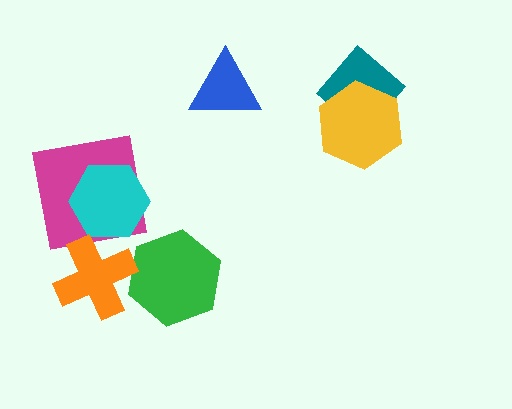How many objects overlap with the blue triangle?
0 objects overlap with the blue triangle.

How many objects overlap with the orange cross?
1 object overlaps with the orange cross.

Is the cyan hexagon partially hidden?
No, no other shape covers it.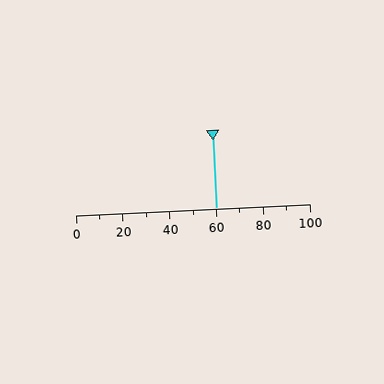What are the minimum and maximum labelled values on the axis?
The axis runs from 0 to 100.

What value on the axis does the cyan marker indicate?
The marker indicates approximately 60.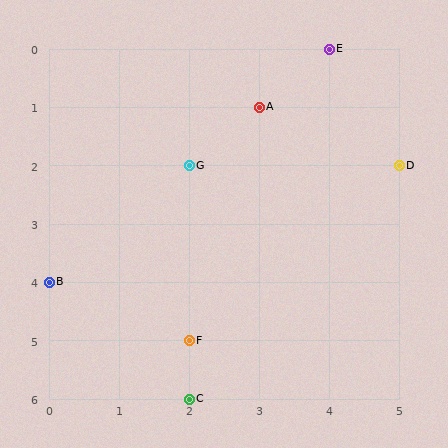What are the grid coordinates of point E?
Point E is at grid coordinates (4, 0).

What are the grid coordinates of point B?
Point B is at grid coordinates (0, 4).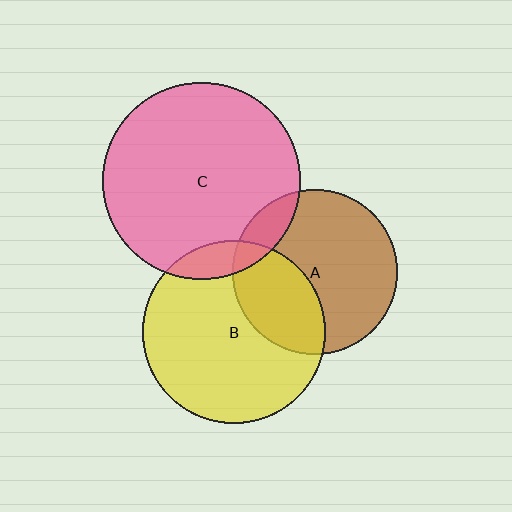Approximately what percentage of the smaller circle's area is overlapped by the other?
Approximately 10%.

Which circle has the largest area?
Circle C (pink).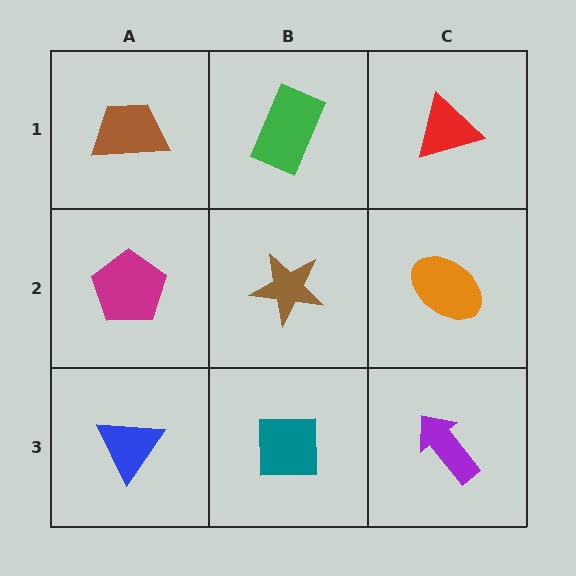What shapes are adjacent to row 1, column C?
An orange ellipse (row 2, column C), a green rectangle (row 1, column B).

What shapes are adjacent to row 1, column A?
A magenta pentagon (row 2, column A), a green rectangle (row 1, column B).